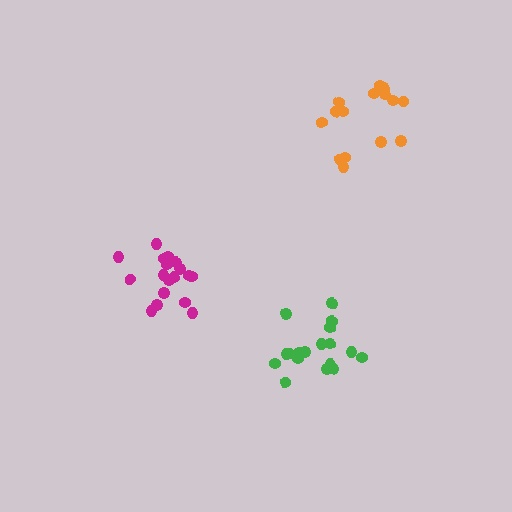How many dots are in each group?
Group 1: 15 dots, Group 2: 18 dots, Group 3: 18 dots (51 total).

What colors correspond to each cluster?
The clusters are colored: orange, green, magenta.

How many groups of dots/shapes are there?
There are 3 groups.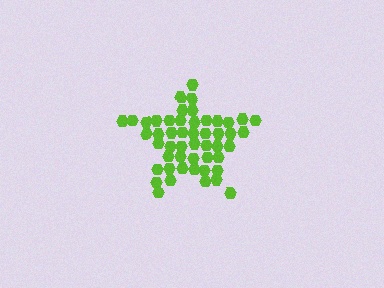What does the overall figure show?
The overall figure shows a star.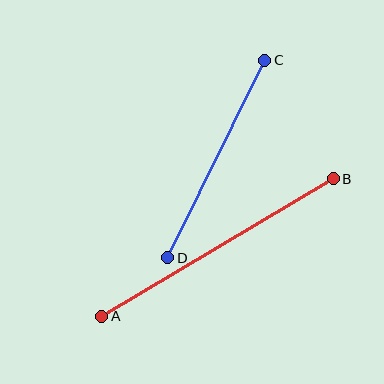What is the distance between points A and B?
The distance is approximately 269 pixels.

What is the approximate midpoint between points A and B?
The midpoint is at approximately (218, 247) pixels.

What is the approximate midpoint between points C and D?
The midpoint is at approximately (216, 159) pixels.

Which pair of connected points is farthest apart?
Points A and B are farthest apart.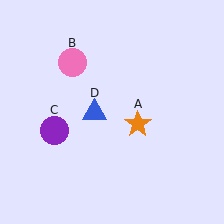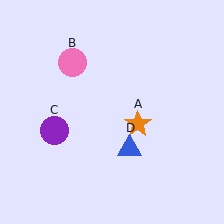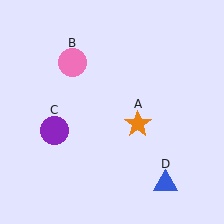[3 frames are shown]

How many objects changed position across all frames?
1 object changed position: blue triangle (object D).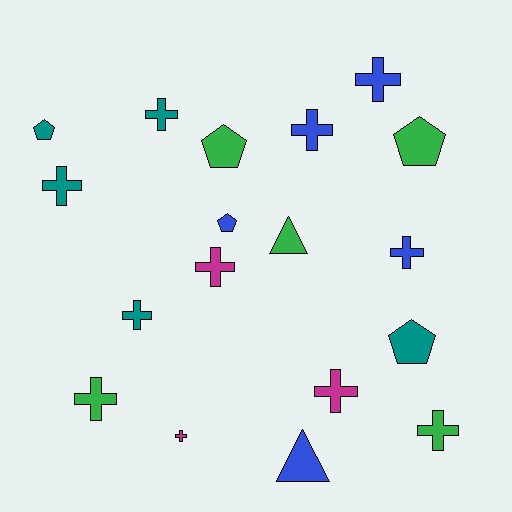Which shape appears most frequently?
Cross, with 11 objects.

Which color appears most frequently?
Green, with 5 objects.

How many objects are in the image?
There are 18 objects.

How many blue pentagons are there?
There is 1 blue pentagon.